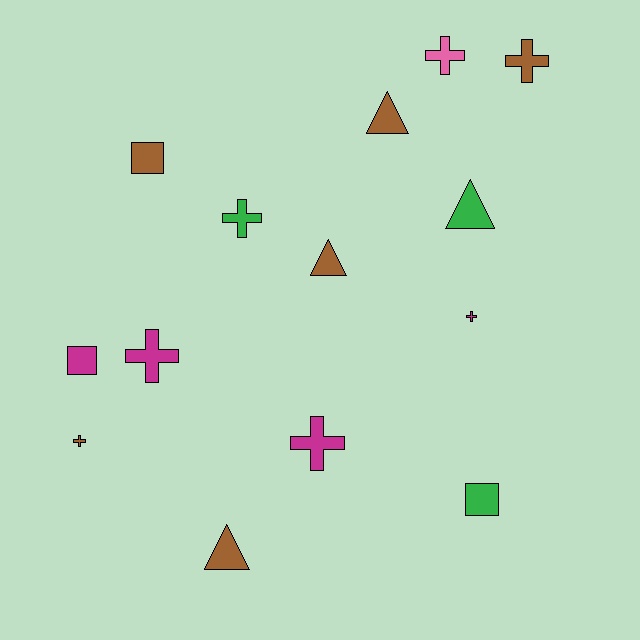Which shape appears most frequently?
Cross, with 7 objects.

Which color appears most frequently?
Brown, with 6 objects.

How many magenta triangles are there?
There are no magenta triangles.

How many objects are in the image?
There are 14 objects.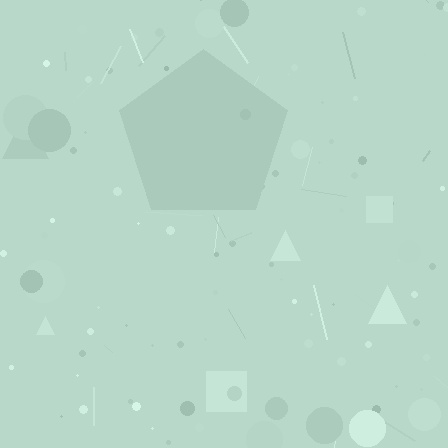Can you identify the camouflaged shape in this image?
The camouflaged shape is a pentagon.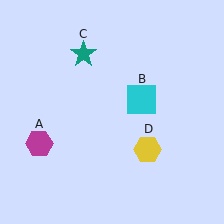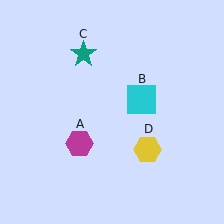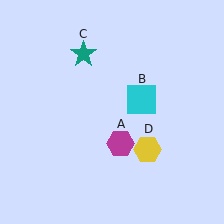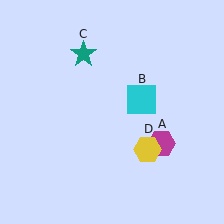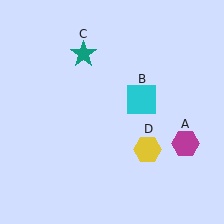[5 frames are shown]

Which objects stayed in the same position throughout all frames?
Cyan square (object B) and teal star (object C) and yellow hexagon (object D) remained stationary.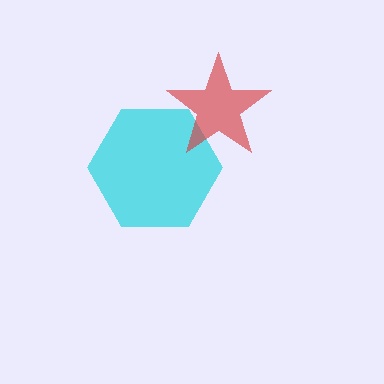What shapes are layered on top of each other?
The layered shapes are: a cyan hexagon, a red star.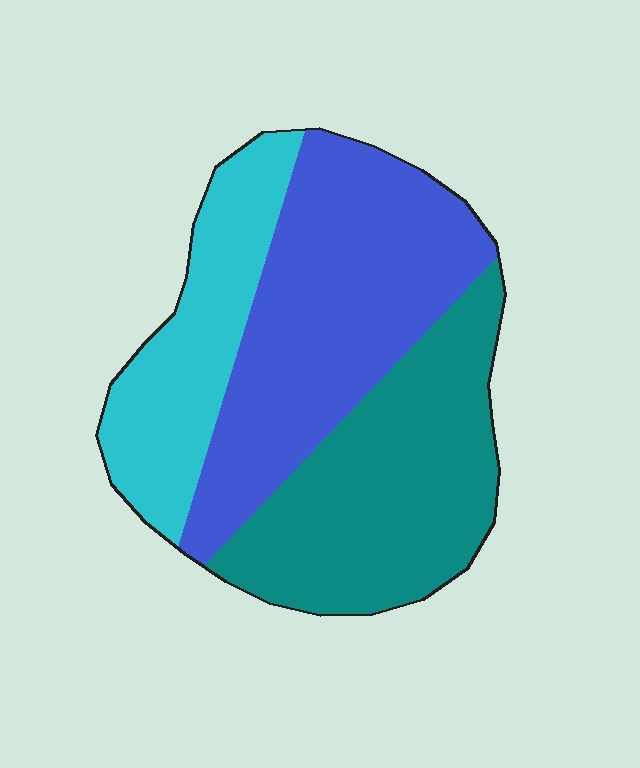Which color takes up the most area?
Blue, at roughly 40%.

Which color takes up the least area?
Cyan, at roughly 25%.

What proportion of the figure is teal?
Teal covers 36% of the figure.